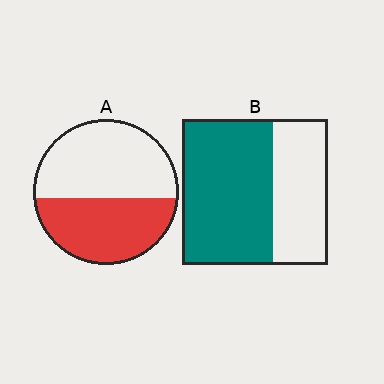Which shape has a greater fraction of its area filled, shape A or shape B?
Shape B.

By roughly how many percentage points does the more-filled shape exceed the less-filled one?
By roughly 20 percentage points (B over A).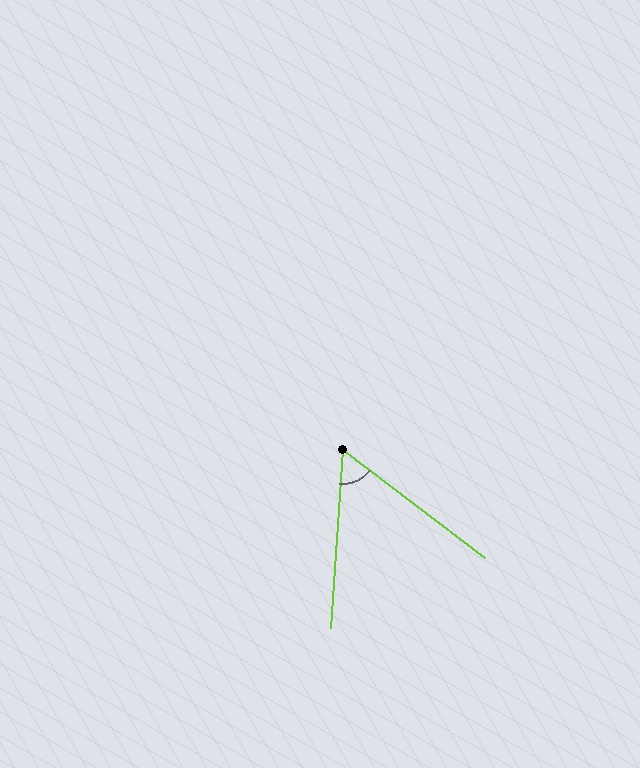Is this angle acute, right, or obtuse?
It is acute.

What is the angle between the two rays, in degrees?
Approximately 57 degrees.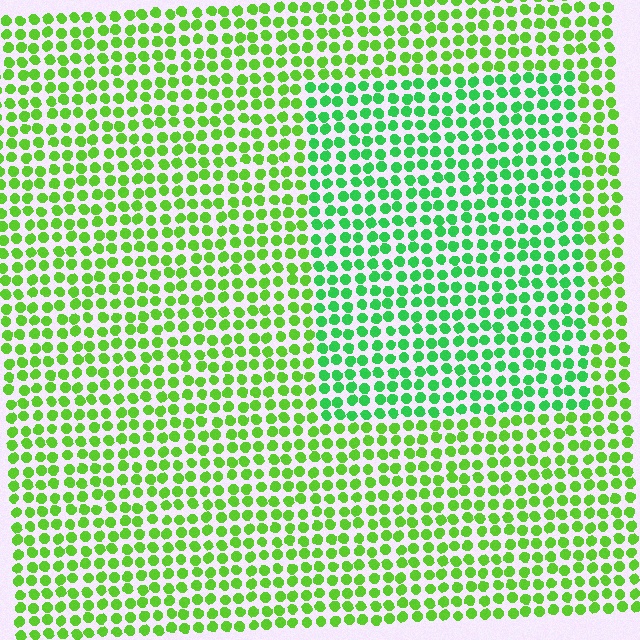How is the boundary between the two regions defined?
The boundary is defined purely by a slight shift in hue (about 30 degrees). Spacing, size, and orientation are identical on both sides.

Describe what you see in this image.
The image is filled with small lime elements in a uniform arrangement. A rectangle-shaped region is visible where the elements are tinted to a slightly different hue, forming a subtle color boundary.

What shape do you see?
I see a rectangle.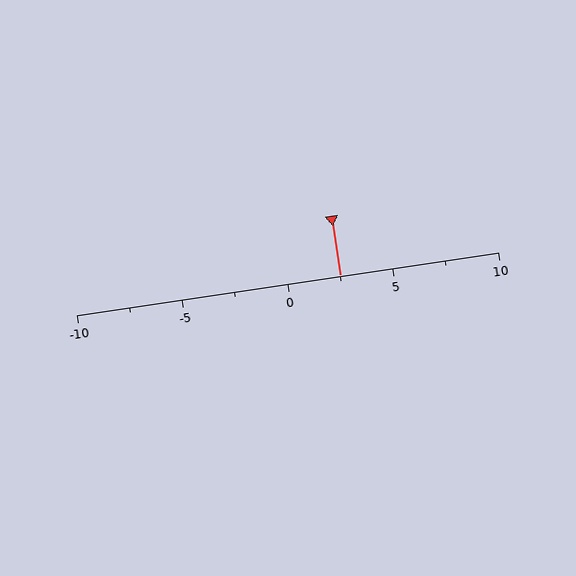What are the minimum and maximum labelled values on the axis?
The axis runs from -10 to 10.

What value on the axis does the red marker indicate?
The marker indicates approximately 2.5.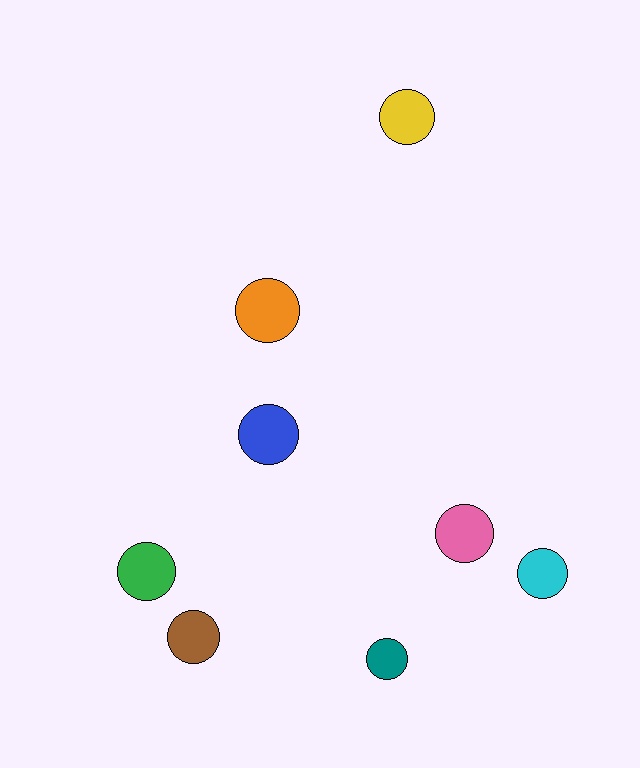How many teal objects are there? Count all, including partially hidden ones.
There is 1 teal object.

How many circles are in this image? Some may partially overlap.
There are 8 circles.